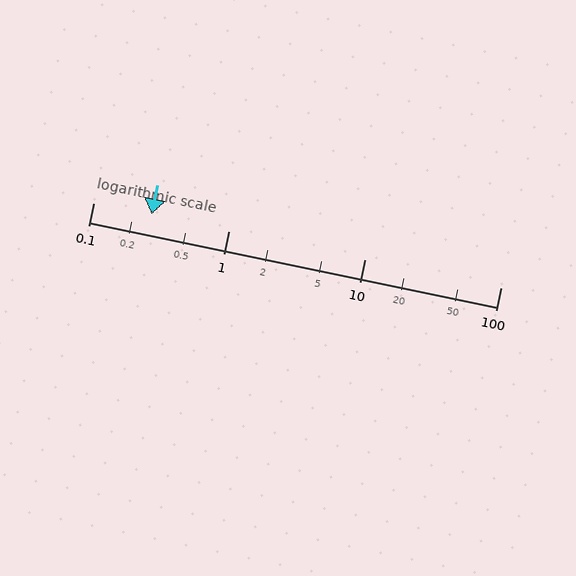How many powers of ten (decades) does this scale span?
The scale spans 3 decades, from 0.1 to 100.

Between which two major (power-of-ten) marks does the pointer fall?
The pointer is between 0.1 and 1.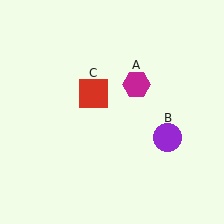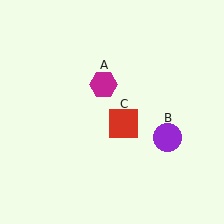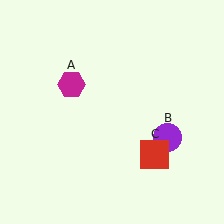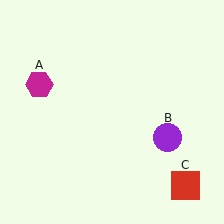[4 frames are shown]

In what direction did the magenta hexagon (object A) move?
The magenta hexagon (object A) moved left.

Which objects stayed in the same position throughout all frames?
Purple circle (object B) remained stationary.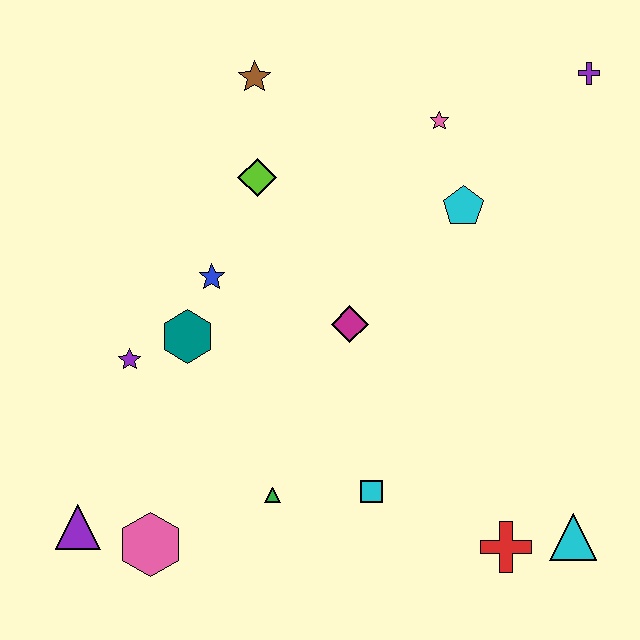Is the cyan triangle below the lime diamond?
Yes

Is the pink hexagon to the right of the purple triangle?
Yes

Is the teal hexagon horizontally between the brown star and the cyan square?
No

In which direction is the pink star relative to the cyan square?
The pink star is above the cyan square.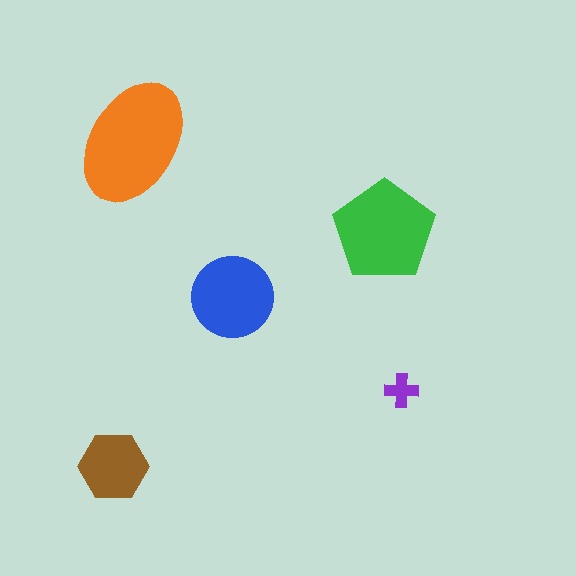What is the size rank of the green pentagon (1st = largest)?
2nd.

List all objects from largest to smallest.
The orange ellipse, the green pentagon, the blue circle, the brown hexagon, the purple cross.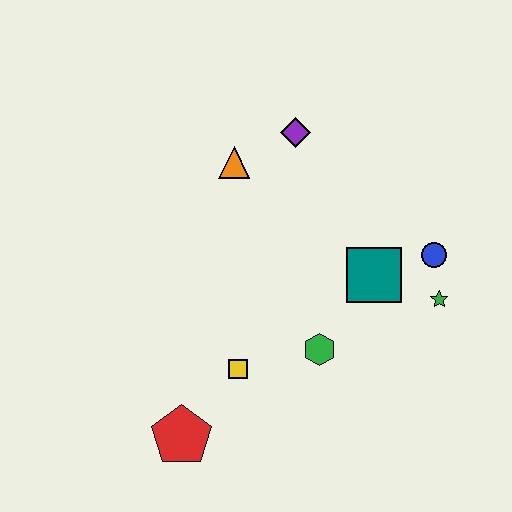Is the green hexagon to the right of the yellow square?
Yes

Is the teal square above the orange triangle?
No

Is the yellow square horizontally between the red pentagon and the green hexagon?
Yes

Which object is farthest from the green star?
The red pentagon is farthest from the green star.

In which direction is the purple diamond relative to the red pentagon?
The purple diamond is above the red pentagon.